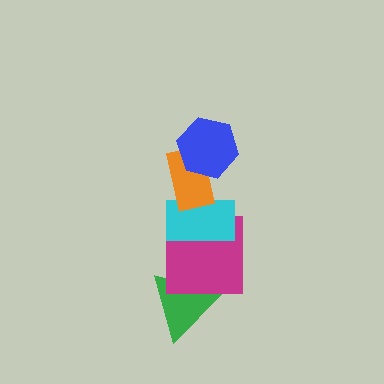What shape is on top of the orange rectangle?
The blue hexagon is on top of the orange rectangle.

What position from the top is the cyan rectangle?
The cyan rectangle is 3rd from the top.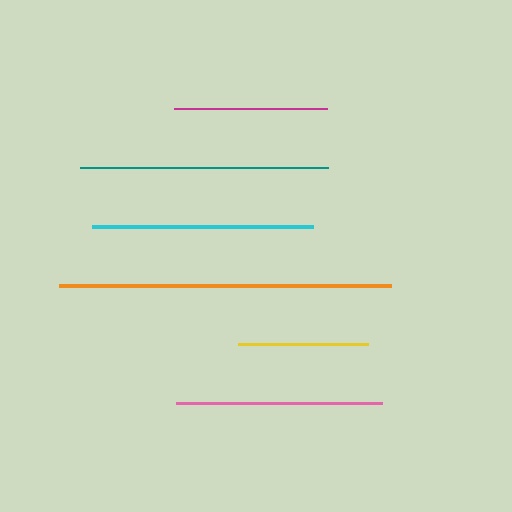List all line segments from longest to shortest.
From longest to shortest: orange, teal, cyan, pink, magenta, yellow.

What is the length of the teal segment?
The teal segment is approximately 248 pixels long.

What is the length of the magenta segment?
The magenta segment is approximately 153 pixels long.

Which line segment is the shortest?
The yellow line is the shortest at approximately 130 pixels.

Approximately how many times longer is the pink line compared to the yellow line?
The pink line is approximately 1.6 times the length of the yellow line.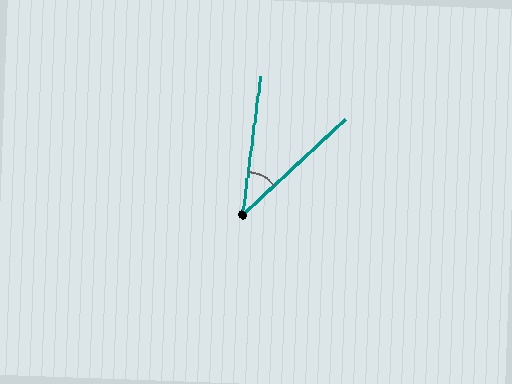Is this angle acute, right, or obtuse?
It is acute.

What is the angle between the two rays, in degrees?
Approximately 40 degrees.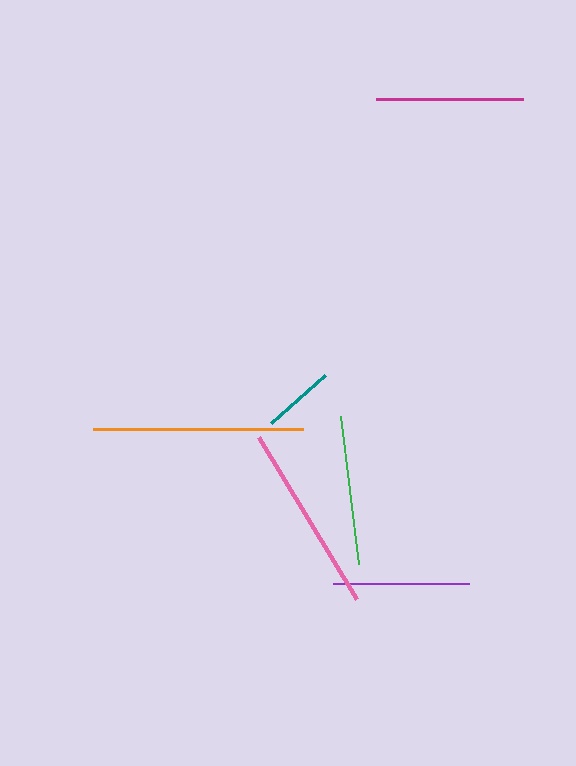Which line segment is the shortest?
The teal line is the shortest at approximately 72 pixels.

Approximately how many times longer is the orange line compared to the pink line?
The orange line is approximately 1.1 times the length of the pink line.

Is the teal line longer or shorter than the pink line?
The pink line is longer than the teal line.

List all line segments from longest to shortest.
From longest to shortest: orange, pink, green, magenta, purple, teal.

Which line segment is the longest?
The orange line is the longest at approximately 211 pixels.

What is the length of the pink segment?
The pink segment is approximately 190 pixels long.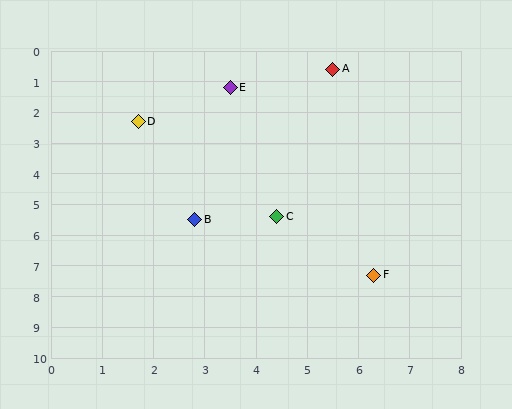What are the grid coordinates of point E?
Point E is at approximately (3.5, 1.2).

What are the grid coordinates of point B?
Point B is at approximately (2.8, 5.5).